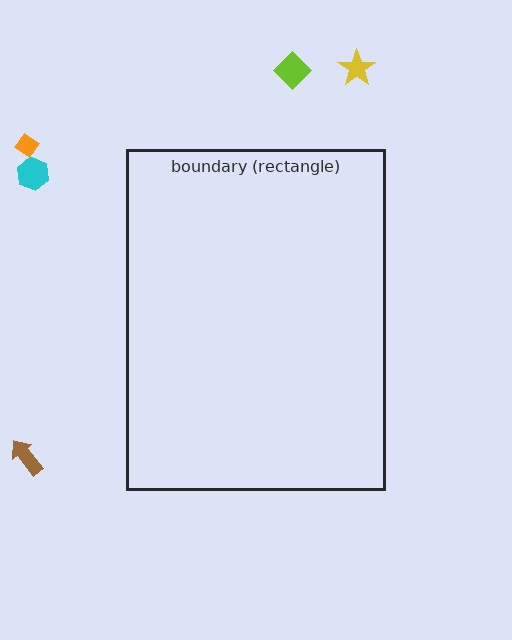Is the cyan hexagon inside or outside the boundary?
Outside.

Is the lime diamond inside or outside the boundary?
Outside.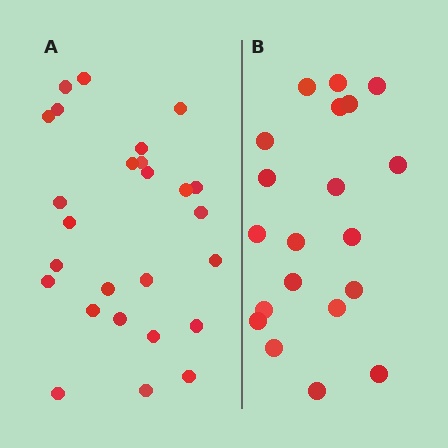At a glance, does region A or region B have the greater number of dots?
Region A (the left region) has more dots.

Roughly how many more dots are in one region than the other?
Region A has about 6 more dots than region B.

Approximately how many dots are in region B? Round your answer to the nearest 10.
About 20 dots.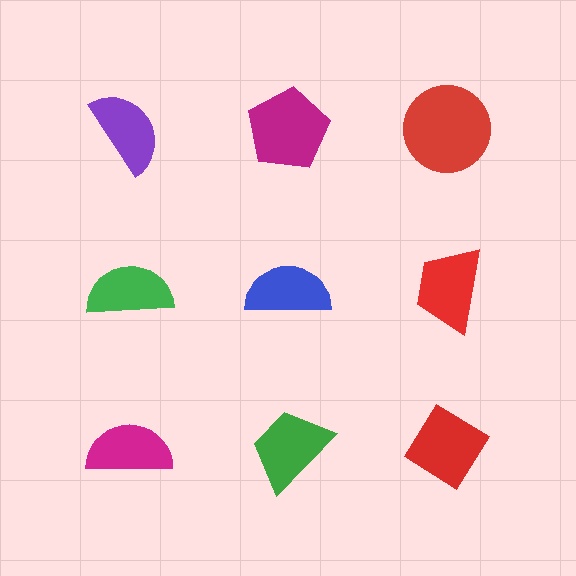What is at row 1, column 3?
A red circle.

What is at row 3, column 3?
A red diamond.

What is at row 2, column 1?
A green semicircle.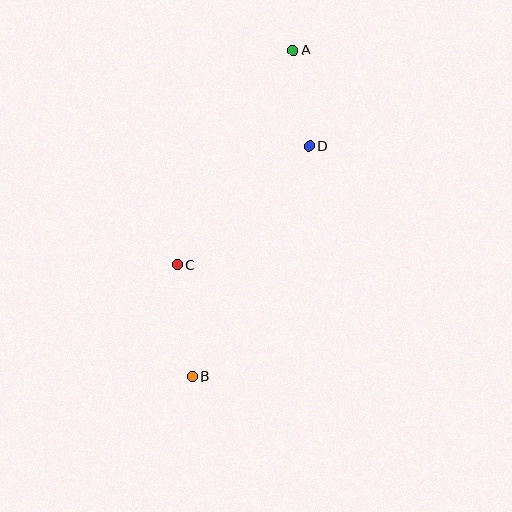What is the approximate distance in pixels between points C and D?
The distance between C and D is approximately 178 pixels.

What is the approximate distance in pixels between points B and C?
The distance between B and C is approximately 112 pixels.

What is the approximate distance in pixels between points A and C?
The distance between A and C is approximately 244 pixels.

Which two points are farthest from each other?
Points A and B are farthest from each other.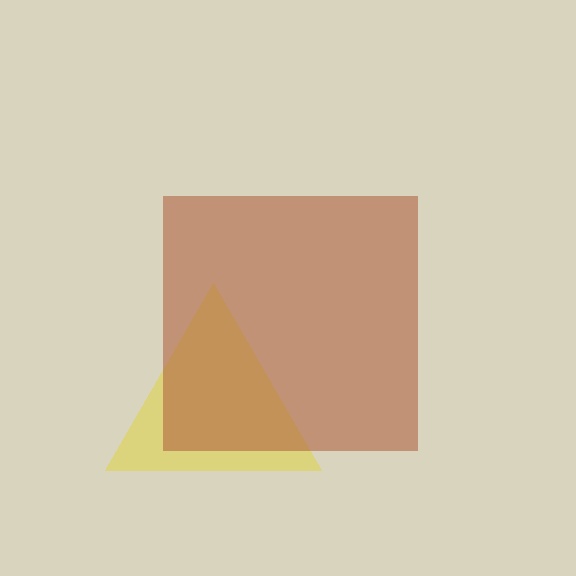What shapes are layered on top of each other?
The layered shapes are: a yellow triangle, a brown square.